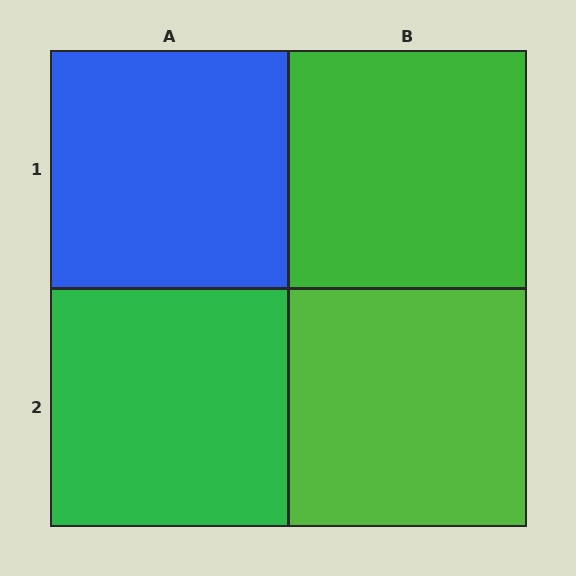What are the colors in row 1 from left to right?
Blue, green.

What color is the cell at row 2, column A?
Green.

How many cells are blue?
1 cell is blue.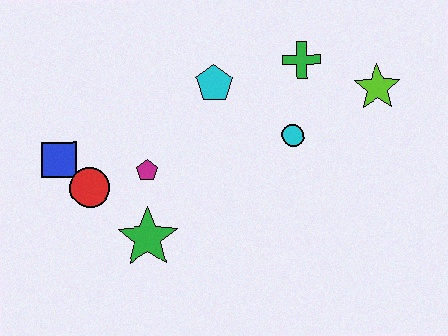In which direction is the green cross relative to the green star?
The green cross is above the green star.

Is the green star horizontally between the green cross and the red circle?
Yes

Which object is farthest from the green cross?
The blue square is farthest from the green cross.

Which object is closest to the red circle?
The blue square is closest to the red circle.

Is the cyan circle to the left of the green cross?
Yes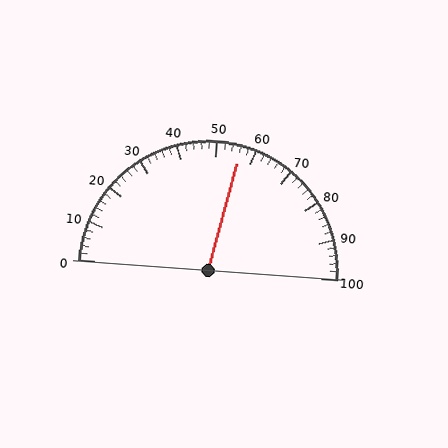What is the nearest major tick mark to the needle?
The nearest major tick mark is 60.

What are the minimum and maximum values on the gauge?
The gauge ranges from 0 to 100.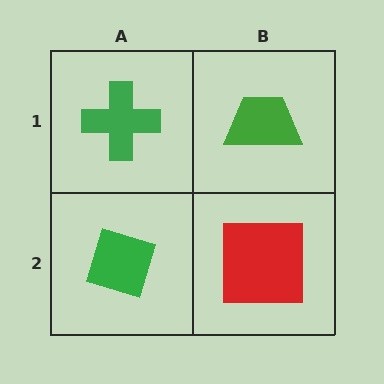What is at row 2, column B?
A red square.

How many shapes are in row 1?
2 shapes.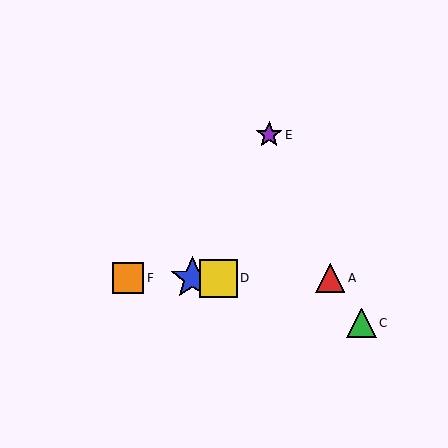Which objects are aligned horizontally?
Objects A, B, D, F are aligned horizontally.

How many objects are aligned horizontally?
4 objects (A, B, D, F) are aligned horizontally.